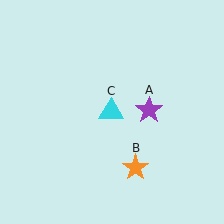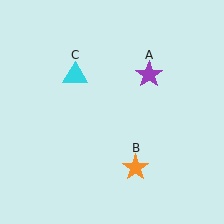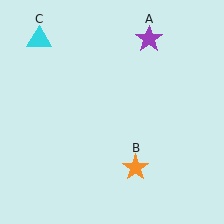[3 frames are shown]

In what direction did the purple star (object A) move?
The purple star (object A) moved up.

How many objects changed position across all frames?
2 objects changed position: purple star (object A), cyan triangle (object C).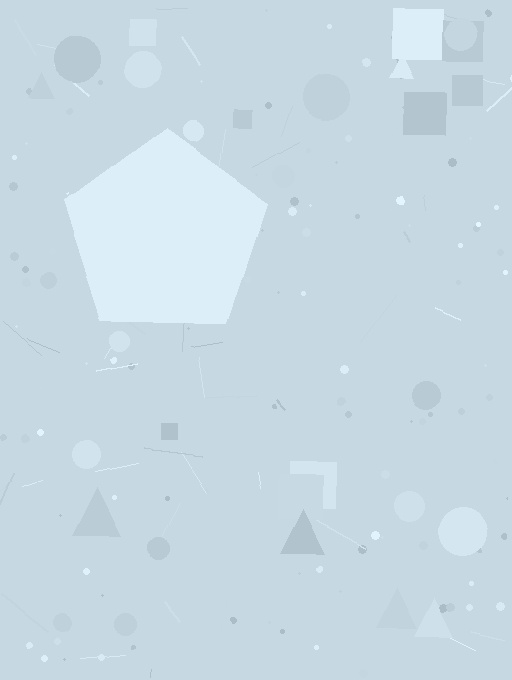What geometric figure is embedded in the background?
A pentagon is embedded in the background.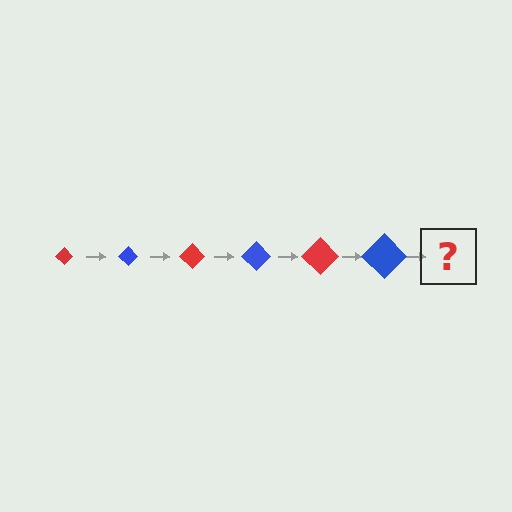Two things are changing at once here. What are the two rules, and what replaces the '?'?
The two rules are that the diamond grows larger each step and the color cycles through red and blue. The '?' should be a red diamond, larger than the previous one.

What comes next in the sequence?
The next element should be a red diamond, larger than the previous one.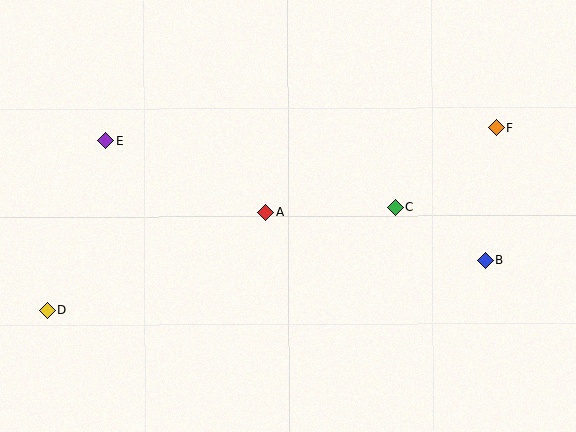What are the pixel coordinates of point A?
Point A is at (266, 212).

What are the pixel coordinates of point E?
Point E is at (105, 140).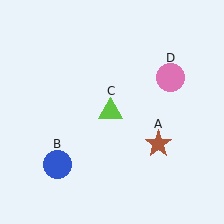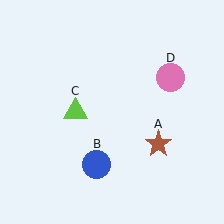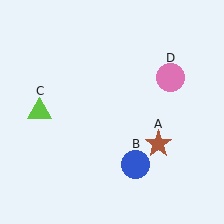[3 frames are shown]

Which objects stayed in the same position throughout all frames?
Brown star (object A) and pink circle (object D) remained stationary.